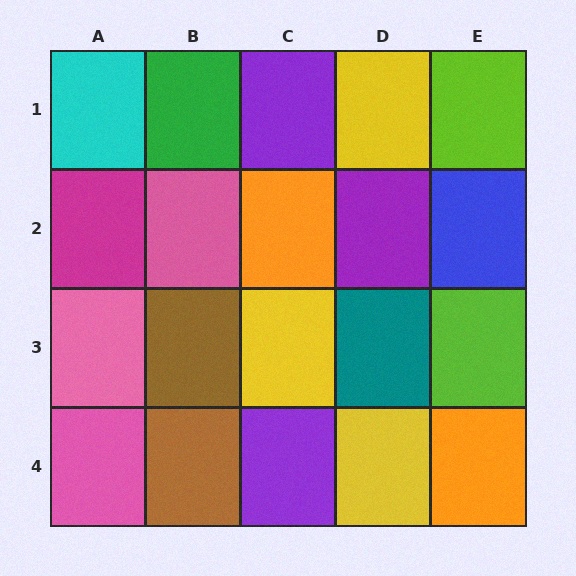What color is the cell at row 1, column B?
Green.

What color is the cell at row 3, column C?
Yellow.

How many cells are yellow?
3 cells are yellow.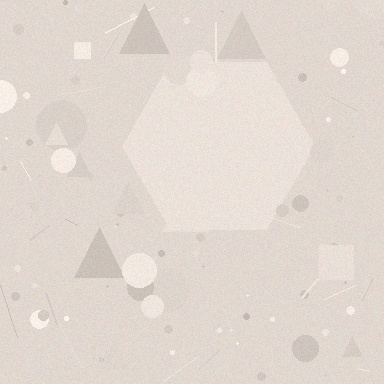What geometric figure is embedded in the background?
A hexagon is embedded in the background.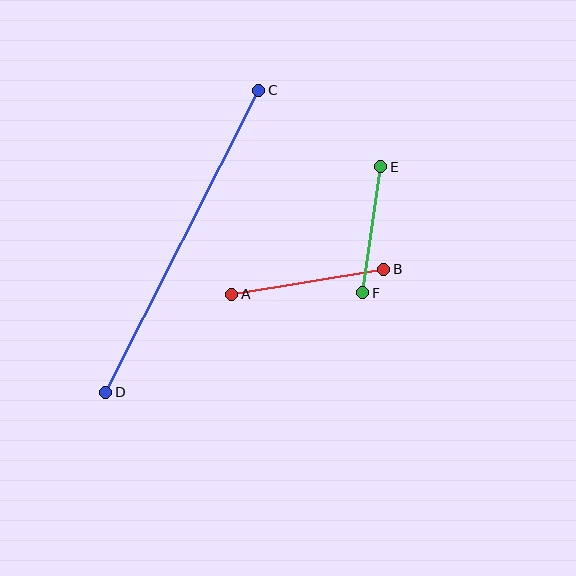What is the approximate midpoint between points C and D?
The midpoint is at approximately (182, 241) pixels.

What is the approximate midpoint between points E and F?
The midpoint is at approximately (372, 230) pixels.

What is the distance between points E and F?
The distance is approximately 127 pixels.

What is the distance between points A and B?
The distance is approximately 154 pixels.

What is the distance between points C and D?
The distance is approximately 339 pixels.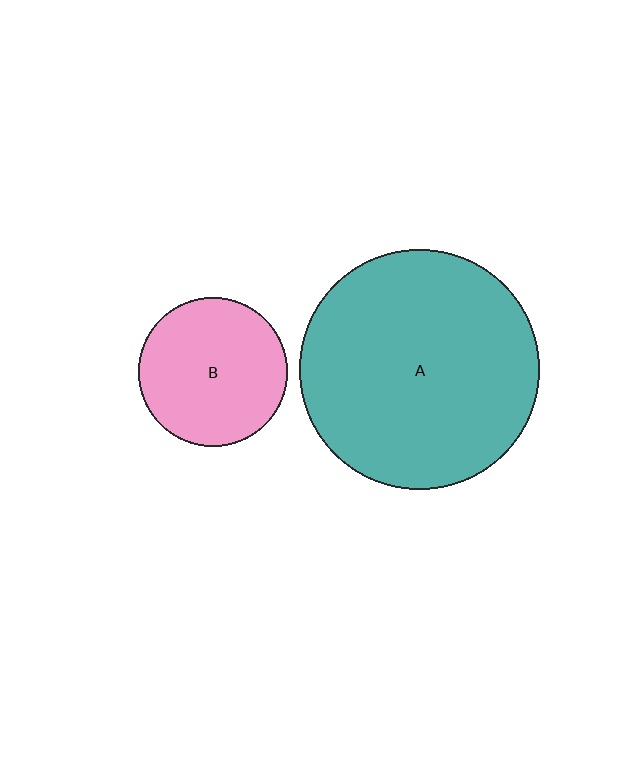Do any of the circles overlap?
No, none of the circles overlap.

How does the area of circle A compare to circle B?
Approximately 2.6 times.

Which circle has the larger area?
Circle A (teal).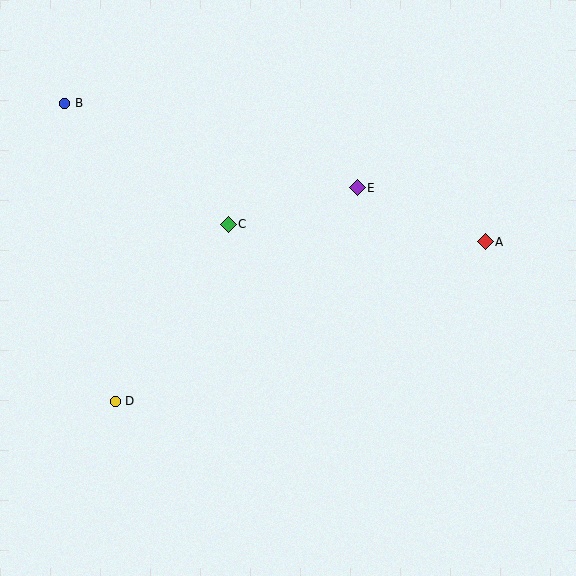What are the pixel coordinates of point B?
Point B is at (65, 103).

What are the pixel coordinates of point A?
Point A is at (485, 242).